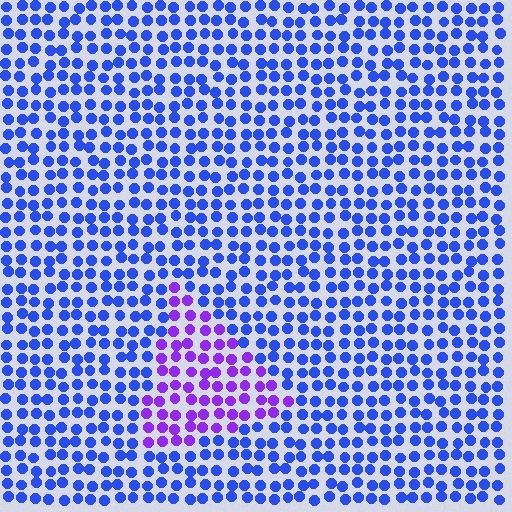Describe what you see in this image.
The image is filled with small blue elements in a uniform arrangement. A triangle-shaped region is visible where the elements are tinted to a slightly different hue, forming a subtle color boundary.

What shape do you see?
I see a triangle.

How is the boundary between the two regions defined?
The boundary is defined purely by a slight shift in hue (about 44 degrees). Spacing, size, and orientation are identical on both sides.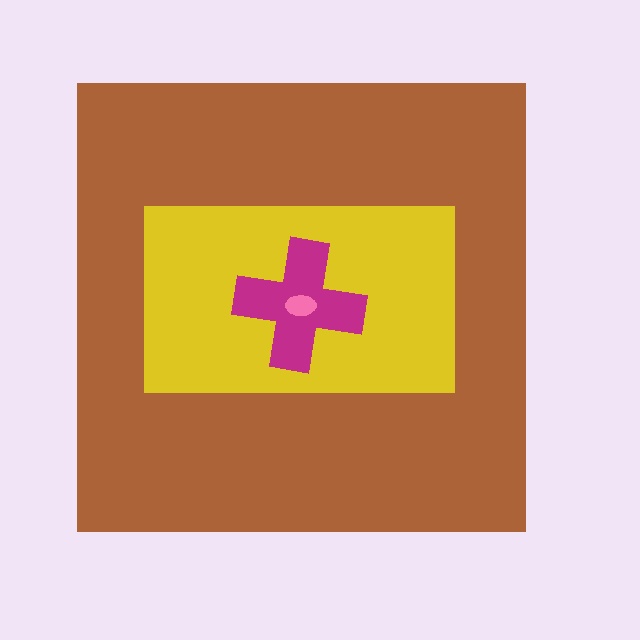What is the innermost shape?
The pink ellipse.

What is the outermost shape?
The brown square.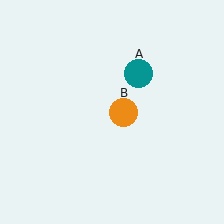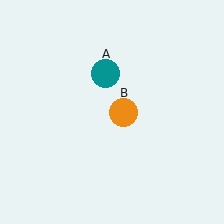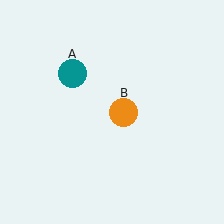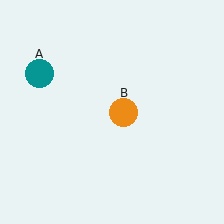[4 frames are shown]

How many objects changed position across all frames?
1 object changed position: teal circle (object A).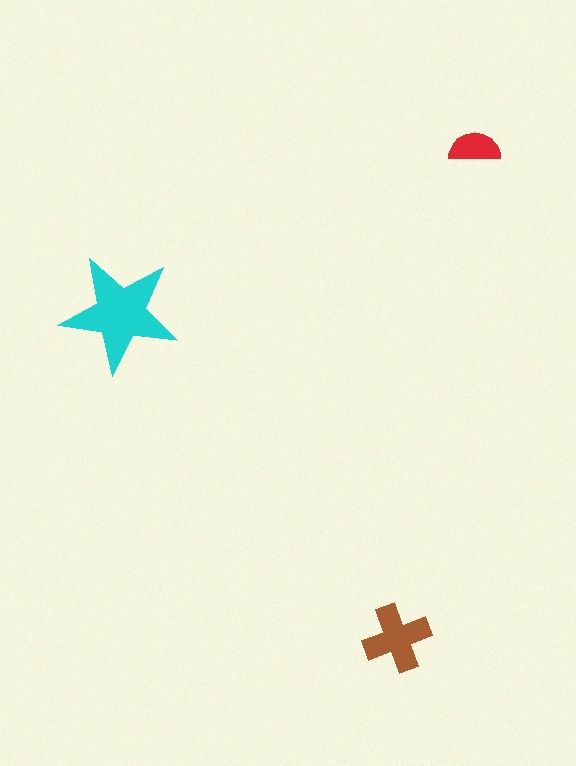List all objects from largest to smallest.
The cyan star, the brown cross, the red semicircle.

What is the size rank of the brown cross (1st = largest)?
2nd.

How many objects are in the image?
There are 3 objects in the image.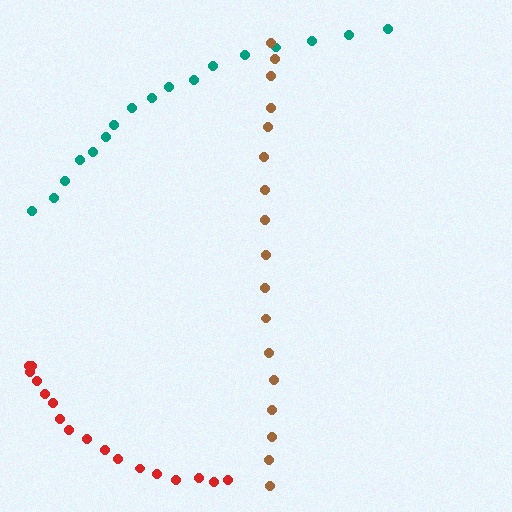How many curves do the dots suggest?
There are 3 distinct paths.